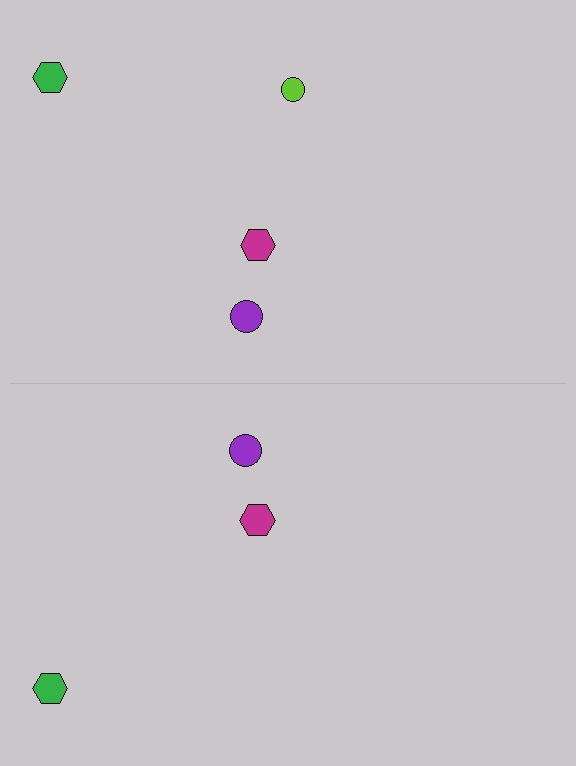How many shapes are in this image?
There are 7 shapes in this image.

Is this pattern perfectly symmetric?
No, the pattern is not perfectly symmetric. A lime circle is missing from the bottom side.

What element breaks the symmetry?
A lime circle is missing from the bottom side.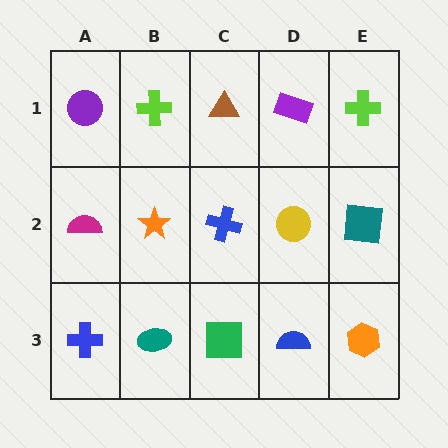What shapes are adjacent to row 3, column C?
A blue cross (row 2, column C), a teal ellipse (row 3, column B), a blue semicircle (row 3, column D).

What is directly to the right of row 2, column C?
A yellow circle.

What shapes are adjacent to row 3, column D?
A yellow circle (row 2, column D), a green square (row 3, column C), an orange hexagon (row 3, column E).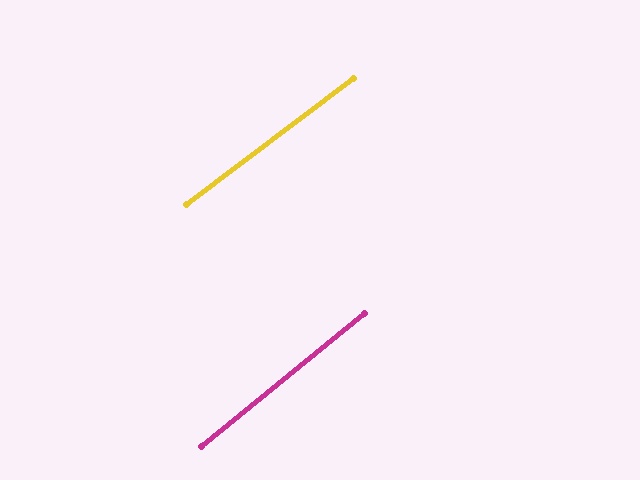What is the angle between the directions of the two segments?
Approximately 2 degrees.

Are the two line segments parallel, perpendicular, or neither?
Parallel — their directions differ by only 1.9°.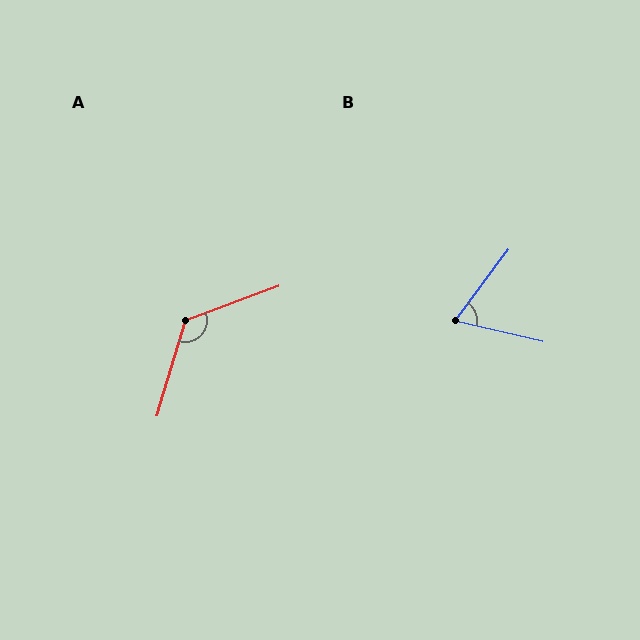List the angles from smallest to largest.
B (67°), A (127°).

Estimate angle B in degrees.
Approximately 67 degrees.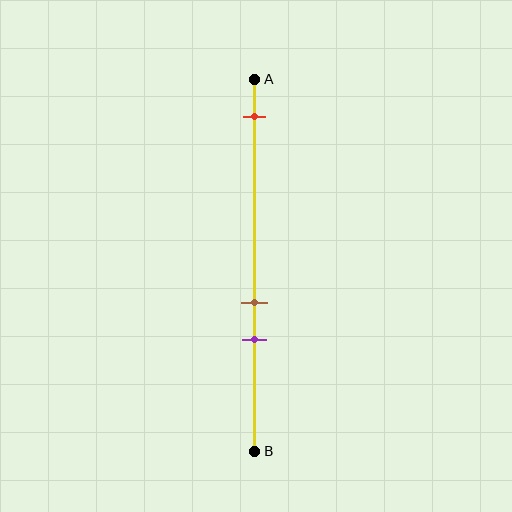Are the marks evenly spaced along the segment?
No, the marks are not evenly spaced.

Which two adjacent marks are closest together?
The brown and purple marks are the closest adjacent pair.